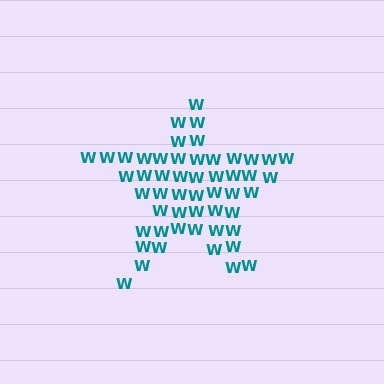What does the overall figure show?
The overall figure shows a star.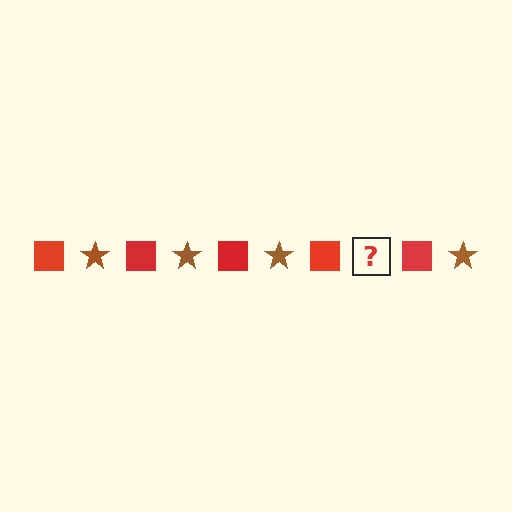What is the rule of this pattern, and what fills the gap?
The rule is that the pattern alternates between red square and brown star. The gap should be filled with a brown star.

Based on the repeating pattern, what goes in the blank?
The blank should be a brown star.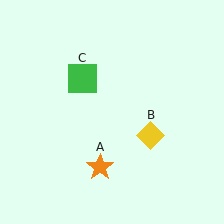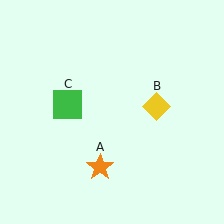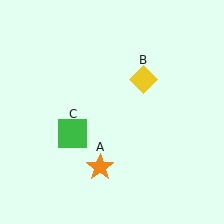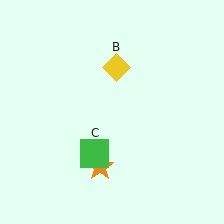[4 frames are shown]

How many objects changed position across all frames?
2 objects changed position: yellow diamond (object B), green square (object C).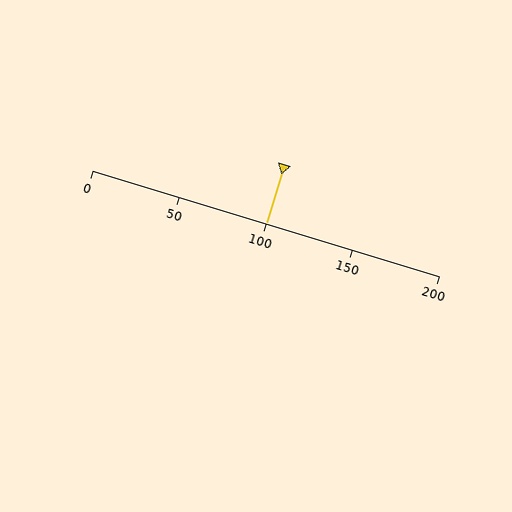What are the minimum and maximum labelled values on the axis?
The axis runs from 0 to 200.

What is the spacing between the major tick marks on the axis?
The major ticks are spaced 50 apart.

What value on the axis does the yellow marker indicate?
The marker indicates approximately 100.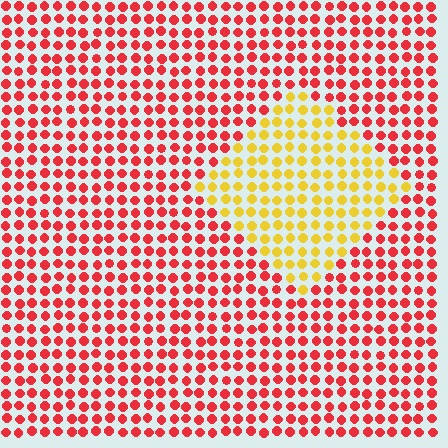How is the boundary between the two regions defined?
The boundary is defined purely by a slight shift in hue (about 55 degrees). Spacing, size, and orientation are identical on both sides.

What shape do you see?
I see a diamond.